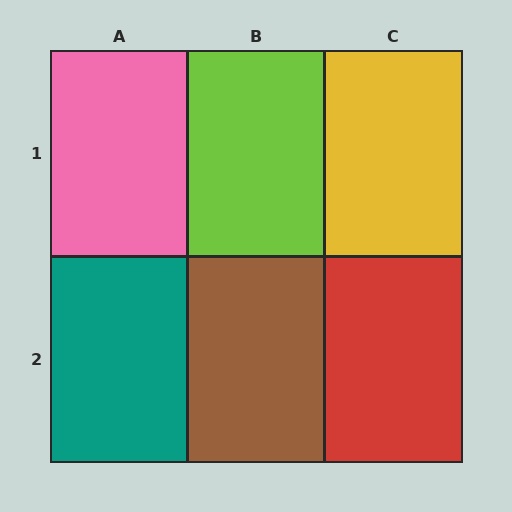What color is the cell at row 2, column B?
Brown.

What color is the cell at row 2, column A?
Teal.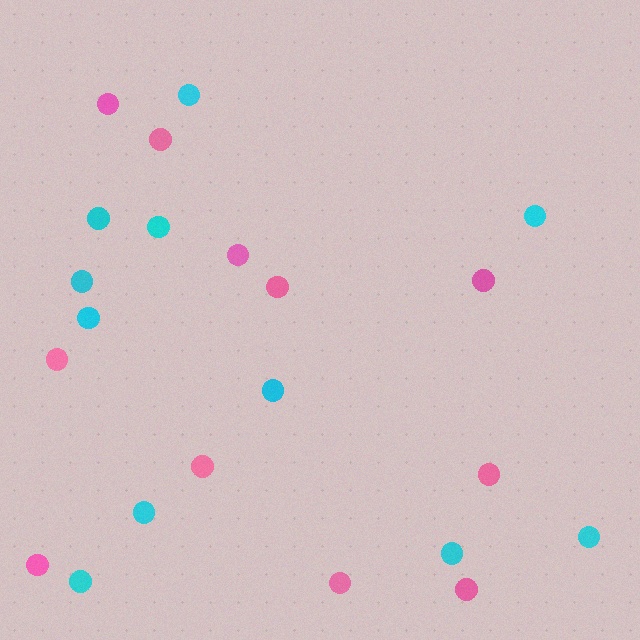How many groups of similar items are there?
There are 2 groups: one group of pink circles (11) and one group of cyan circles (11).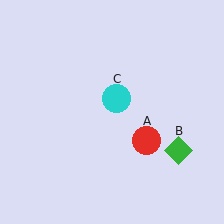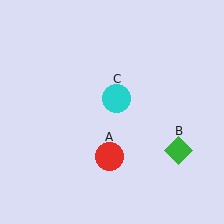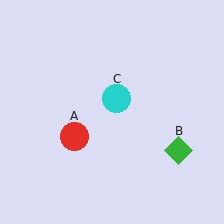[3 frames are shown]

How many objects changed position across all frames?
1 object changed position: red circle (object A).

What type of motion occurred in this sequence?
The red circle (object A) rotated clockwise around the center of the scene.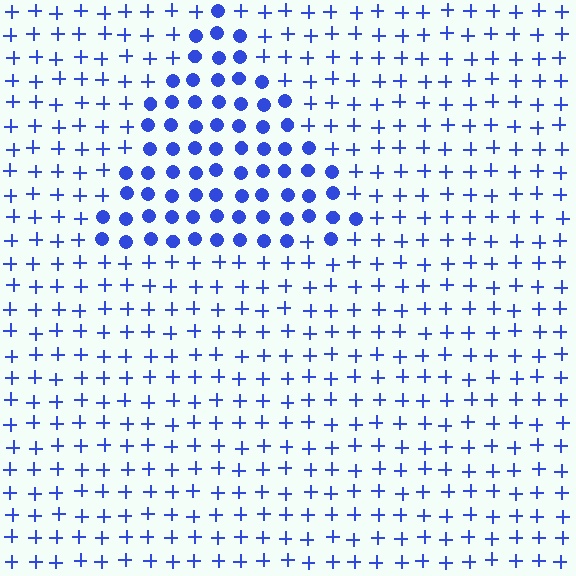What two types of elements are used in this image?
The image uses circles inside the triangle region and plus signs outside it.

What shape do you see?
I see a triangle.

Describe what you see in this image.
The image is filled with small blue elements arranged in a uniform grid. A triangle-shaped region contains circles, while the surrounding area contains plus signs. The boundary is defined purely by the change in element shape.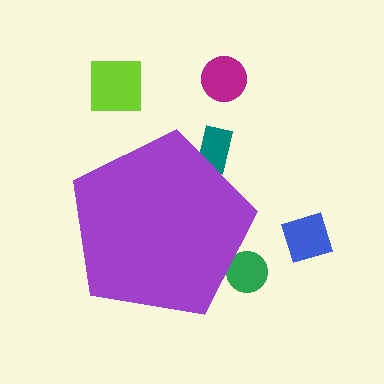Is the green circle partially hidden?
Yes, the green circle is partially hidden behind the purple pentagon.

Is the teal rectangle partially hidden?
Yes, the teal rectangle is partially hidden behind the purple pentagon.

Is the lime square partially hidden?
No, the lime square is fully visible.